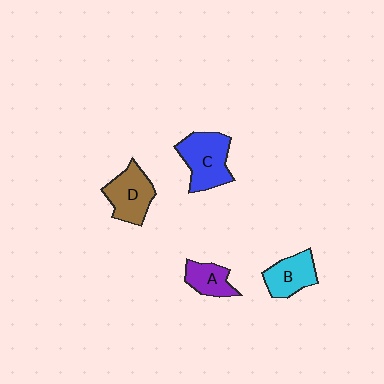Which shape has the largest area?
Shape C (blue).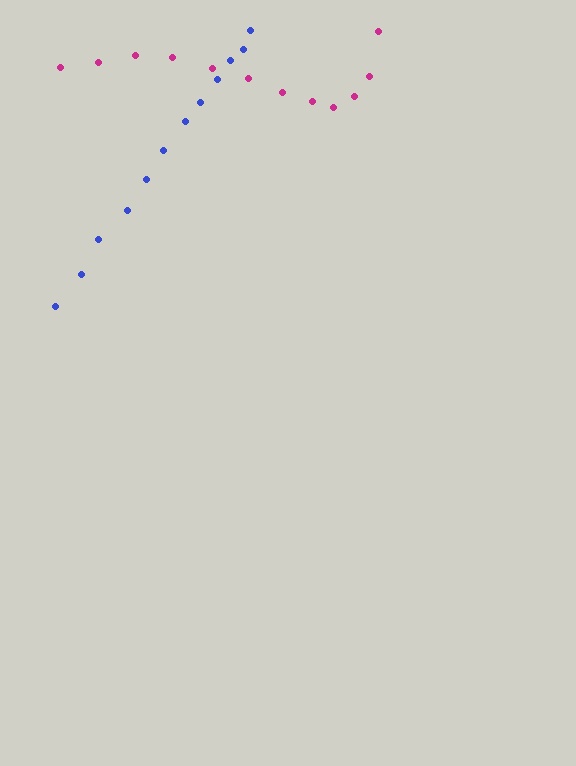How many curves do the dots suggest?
There are 2 distinct paths.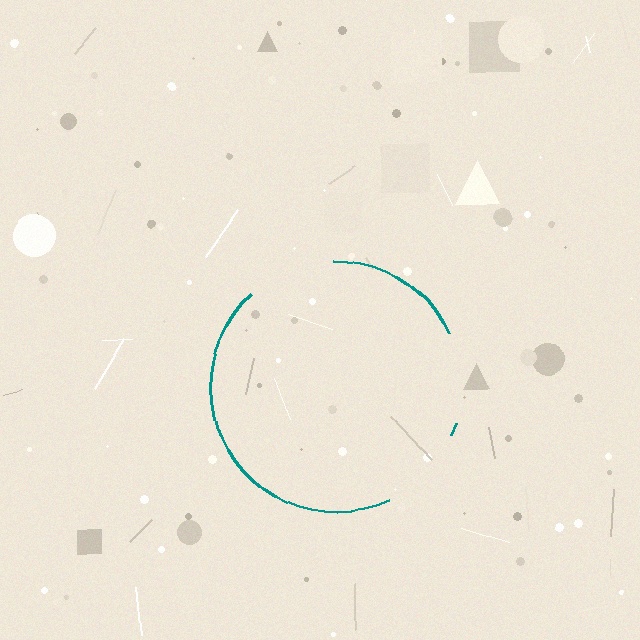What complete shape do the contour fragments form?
The contour fragments form a circle.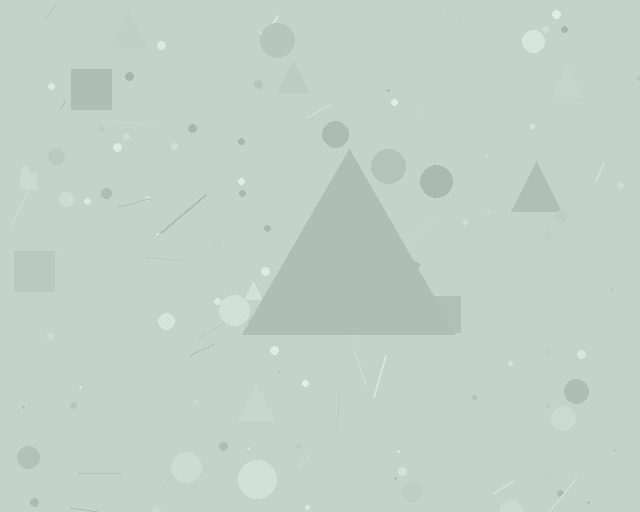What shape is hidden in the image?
A triangle is hidden in the image.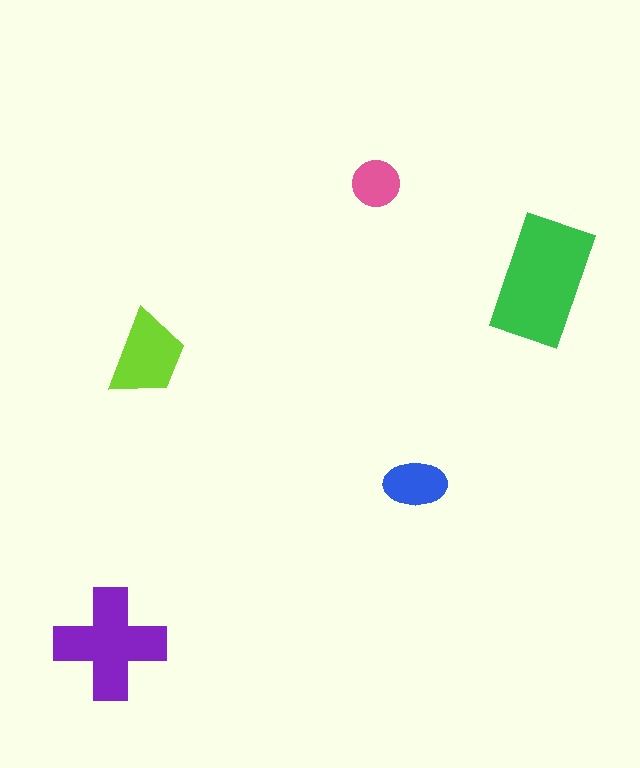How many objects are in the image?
There are 5 objects in the image.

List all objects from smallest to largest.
The pink circle, the blue ellipse, the lime trapezoid, the purple cross, the green rectangle.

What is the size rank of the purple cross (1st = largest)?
2nd.